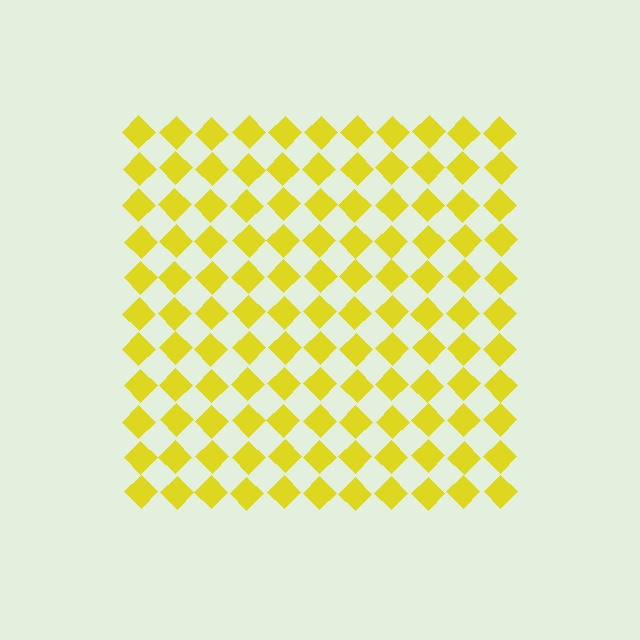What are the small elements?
The small elements are diamonds.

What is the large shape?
The large shape is a square.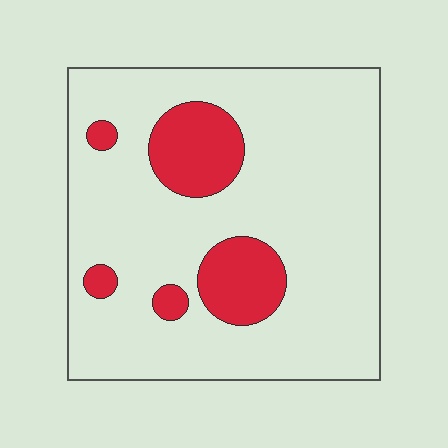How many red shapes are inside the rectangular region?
5.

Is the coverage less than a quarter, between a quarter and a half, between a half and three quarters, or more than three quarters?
Less than a quarter.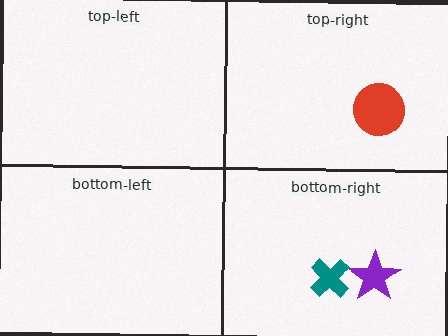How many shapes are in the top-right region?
1.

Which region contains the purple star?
The bottom-right region.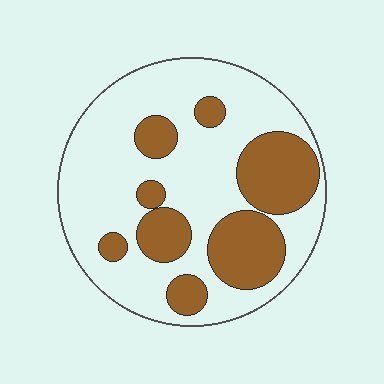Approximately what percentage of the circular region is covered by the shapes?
Approximately 30%.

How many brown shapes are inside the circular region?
8.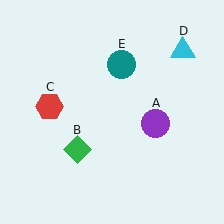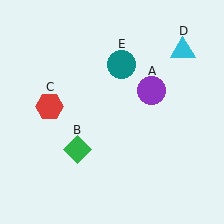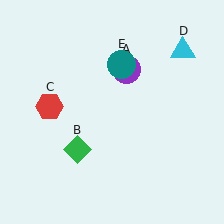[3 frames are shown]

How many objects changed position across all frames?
1 object changed position: purple circle (object A).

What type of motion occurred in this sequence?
The purple circle (object A) rotated counterclockwise around the center of the scene.